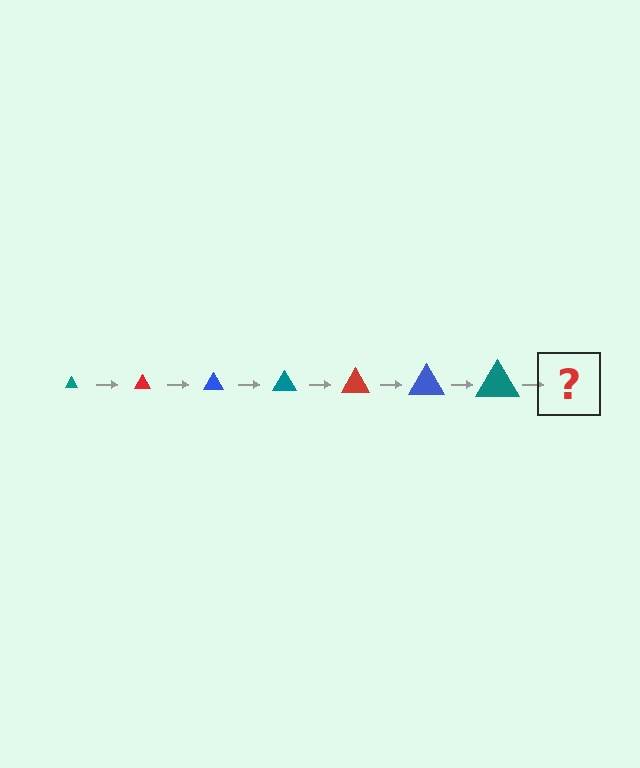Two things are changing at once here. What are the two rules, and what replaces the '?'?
The two rules are that the triangle grows larger each step and the color cycles through teal, red, and blue. The '?' should be a red triangle, larger than the previous one.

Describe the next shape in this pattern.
It should be a red triangle, larger than the previous one.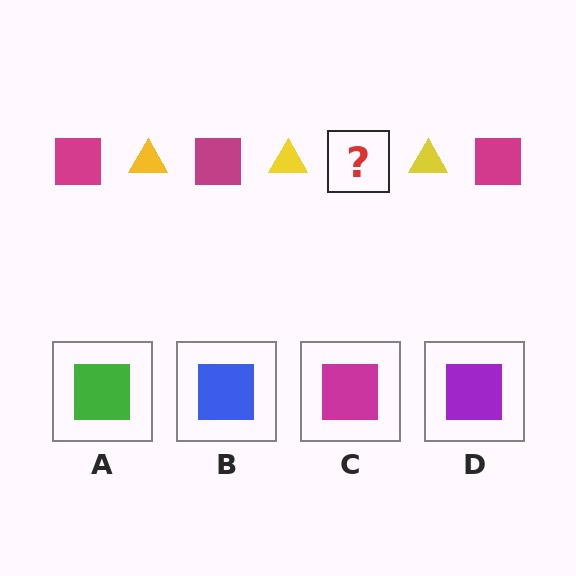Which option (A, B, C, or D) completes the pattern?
C.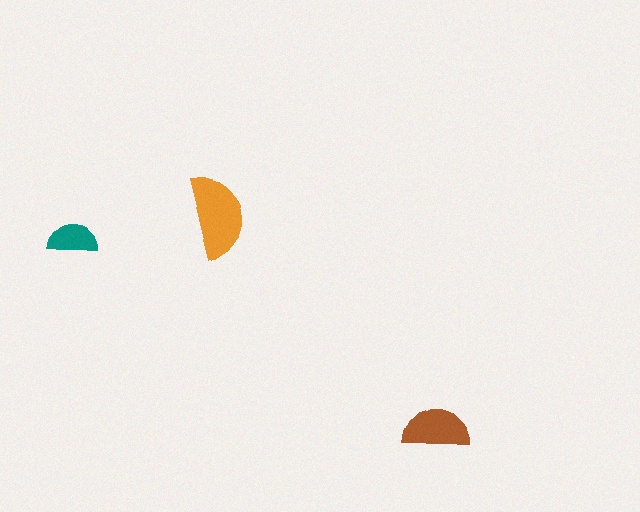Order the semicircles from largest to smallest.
the orange one, the brown one, the teal one.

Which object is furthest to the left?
The teal semicircle is leftmost.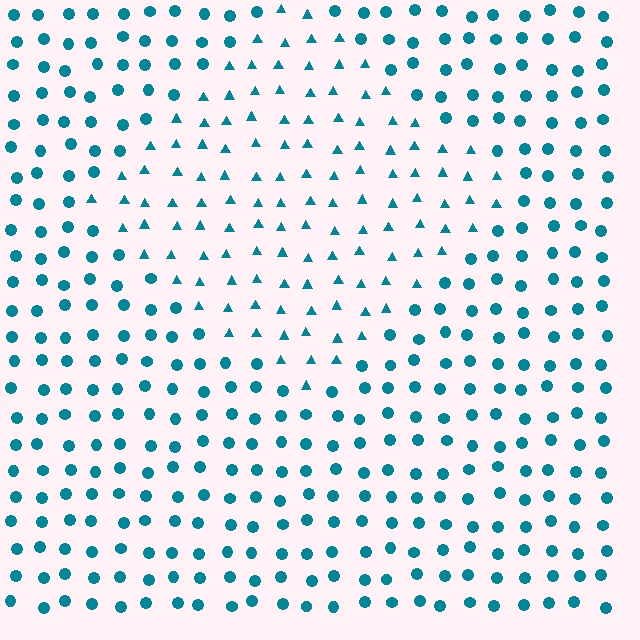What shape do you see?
I see a diamond.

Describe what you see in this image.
The image is filled with small teal elements arranged in a uniform grid. A diamond-shaped region contains triangles, while the surrounding area contains circles. The boundary is defined purely by the change in element shape.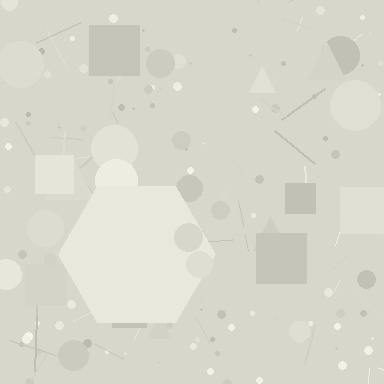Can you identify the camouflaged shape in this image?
The camouflaged shape is a hexagon.